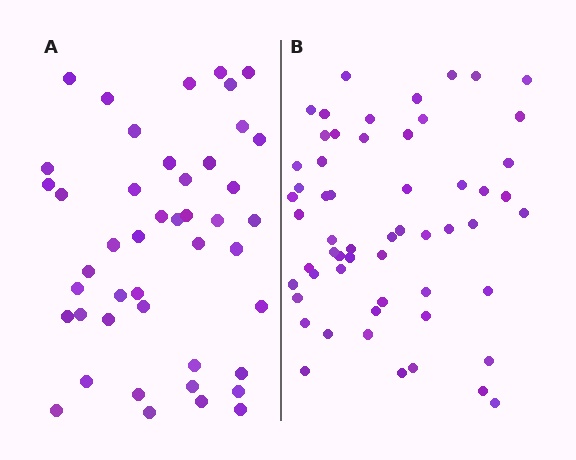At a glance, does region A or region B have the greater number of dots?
Region B (the right region) has more dots.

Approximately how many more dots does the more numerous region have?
Region B has roughly 12 or so more dots than region A.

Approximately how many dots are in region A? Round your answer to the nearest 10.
About 40 dots. (The exact count is 45, which rounds to 40.)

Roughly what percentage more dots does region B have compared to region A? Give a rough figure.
About 25% more.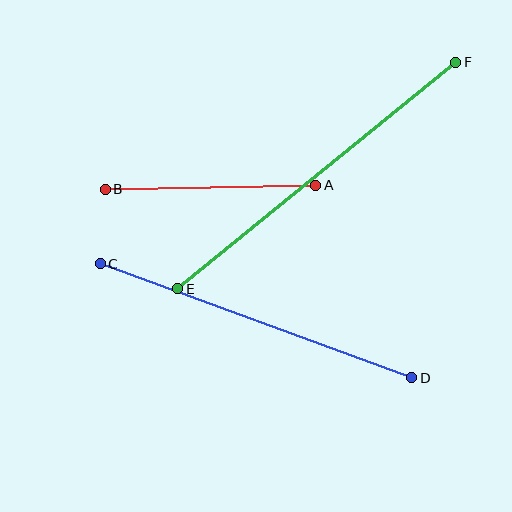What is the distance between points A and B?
The distance is approximately 210 pixels.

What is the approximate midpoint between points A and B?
The midpoint is at approximately (210, 187) pixels.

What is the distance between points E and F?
The distance is approximately 359 pixels.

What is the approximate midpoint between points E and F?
The midpoint is at approximately (317, 176) pixels.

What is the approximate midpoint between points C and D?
The midpoint is at approximately (256, 321) pixels.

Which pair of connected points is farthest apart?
Points E and F are farthest apart.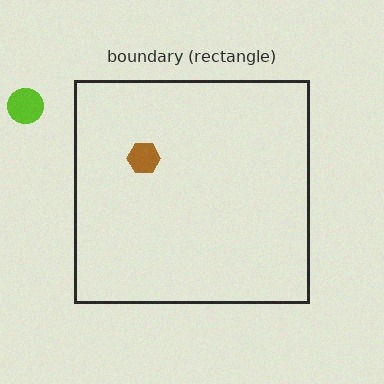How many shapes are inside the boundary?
1 inside, 1 outside.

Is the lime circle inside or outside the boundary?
Outside.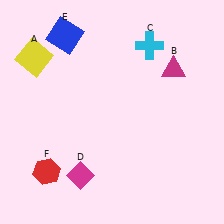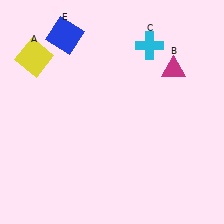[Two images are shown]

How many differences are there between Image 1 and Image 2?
There are 2 differences between the two images.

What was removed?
The magenta diamond (D), the red hexagon (F) were removed in Image 2.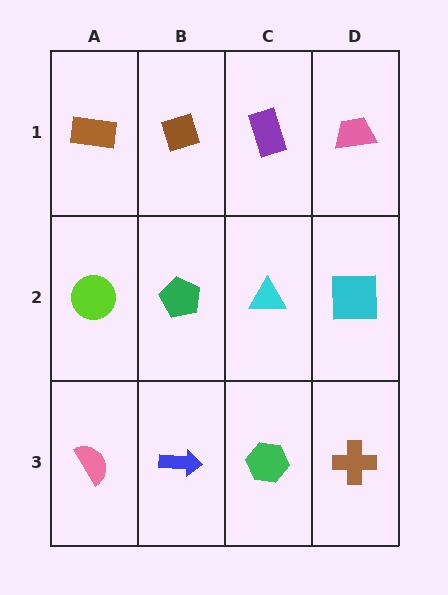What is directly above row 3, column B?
A green pentagon.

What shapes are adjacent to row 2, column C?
A purple rectangle (row 1, column C), a green hexagon (row 3, column C), a green pentagon (row 2, column B), a cyan square (row 2, column D).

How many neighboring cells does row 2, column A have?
3.